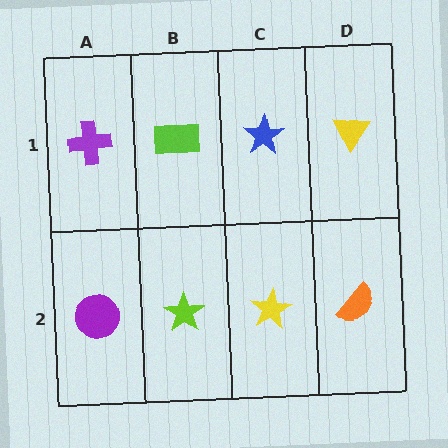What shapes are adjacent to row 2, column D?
A yellow triangle (row 1, column D), a yellow star (row 2, column C).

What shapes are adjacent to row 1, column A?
A purple circle (row 2, column A), a lime rectangle (row 1, column B).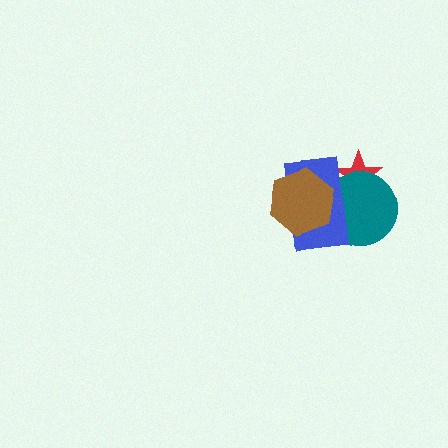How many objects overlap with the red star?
2 objects overlap with the red star.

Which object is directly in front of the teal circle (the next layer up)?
The blue rectangle is directly in front of the teal circle.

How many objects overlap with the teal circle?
3 objects overlap with the teal circle.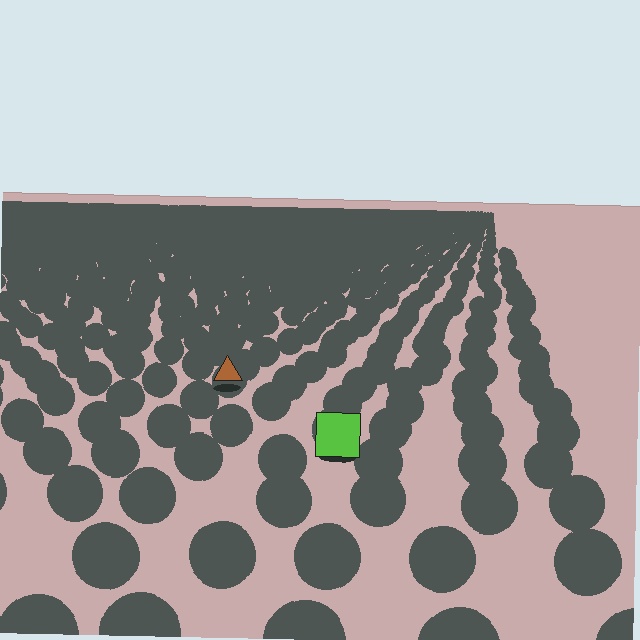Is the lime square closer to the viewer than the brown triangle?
Yes. The lime square is closer — you can tell from the texture gradient: the ground texture is coarser near it.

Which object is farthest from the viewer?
The brown triangle is farthest from the viewer. It appears smaller and the ground texture around it is denser.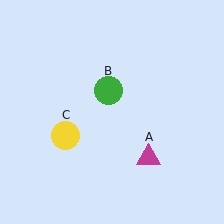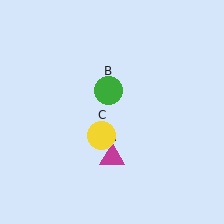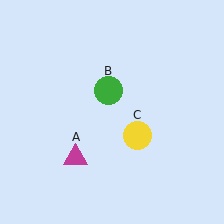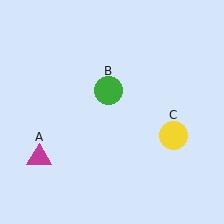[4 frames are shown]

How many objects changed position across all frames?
2 objects changed position: magenta triangle (object A), yellow circle (object C).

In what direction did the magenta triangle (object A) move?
The magenta triangle (object A) moved left.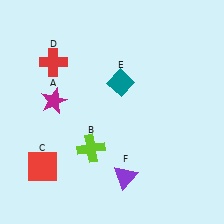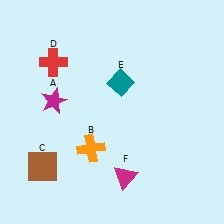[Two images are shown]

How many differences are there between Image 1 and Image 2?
There are 3 differences between the two images.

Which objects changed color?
B changed from lime to orange. C changed from red to brown. F changed from purple to magenta.